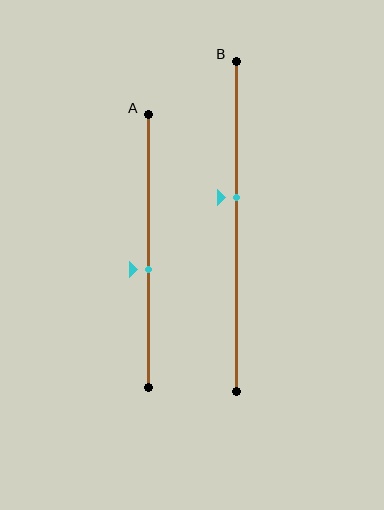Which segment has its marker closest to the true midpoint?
Segment A has its marker closest to the true midpoint.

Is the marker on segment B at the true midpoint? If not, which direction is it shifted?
No, the marker on segment B is shifted upward by about 9% of the segment length.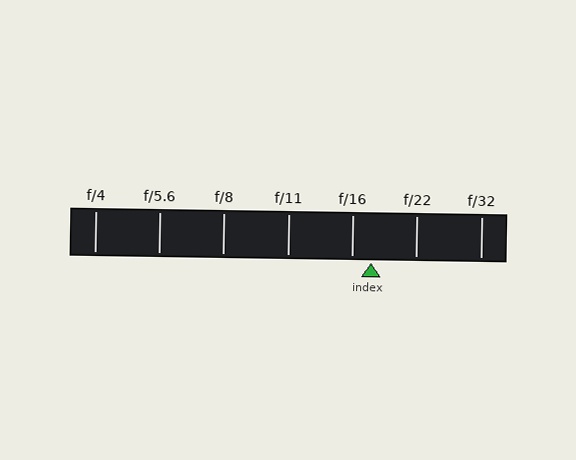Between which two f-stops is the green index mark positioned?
The index mark is between f/16 and f/22.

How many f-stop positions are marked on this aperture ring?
There are 7 f-stop positions marked.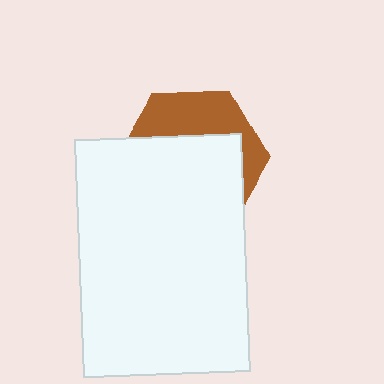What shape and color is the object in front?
The object in front is a white rectangle.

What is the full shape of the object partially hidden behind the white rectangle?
The partially hidden object is a brown hexagon.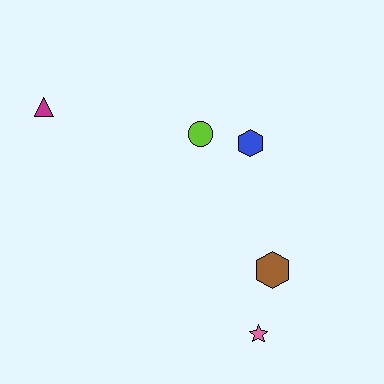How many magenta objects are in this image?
There is 1 magenta object.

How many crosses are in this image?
There are no crosses.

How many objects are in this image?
There are 5 objects.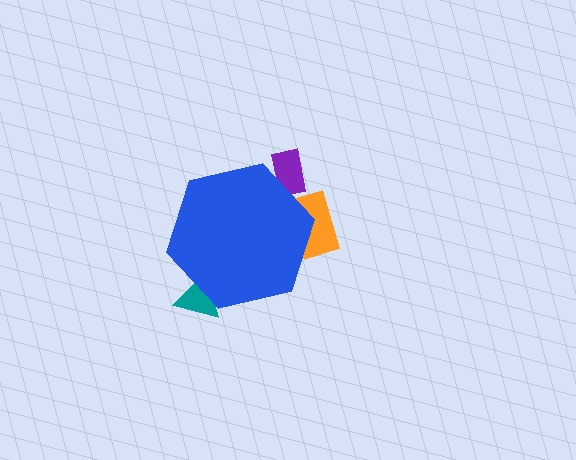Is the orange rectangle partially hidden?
Yes, the orange rectangle is partially hidden behind the blue hexagon.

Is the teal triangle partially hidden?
Yes, the teal triangle is partially hidden behind the blue hexagon.